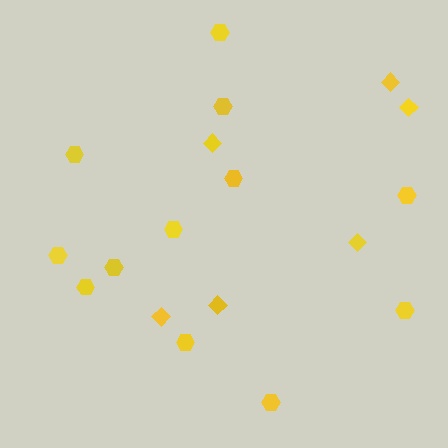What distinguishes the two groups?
There are 2 groups: one group of diamonds (6) and one group of hexagons (12).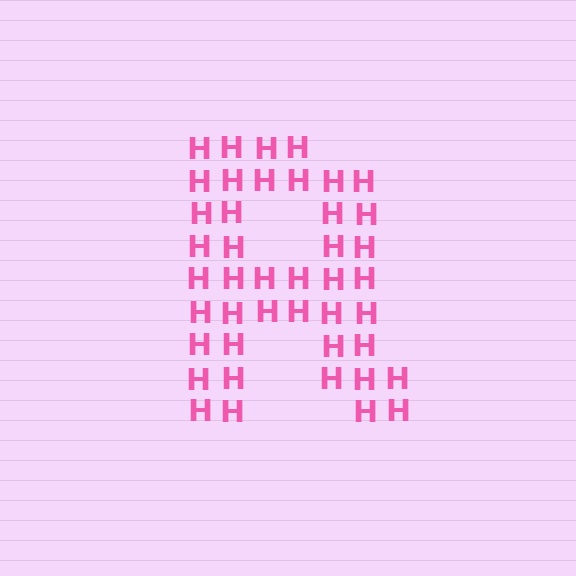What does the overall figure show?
The overall figure shows the letter R.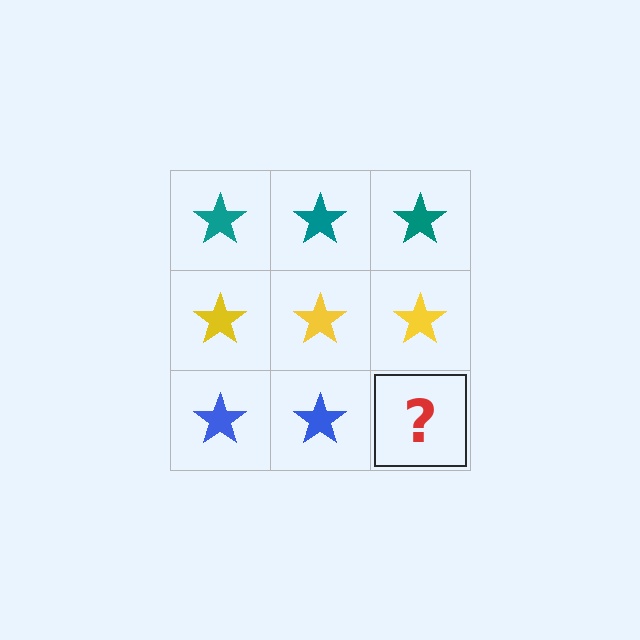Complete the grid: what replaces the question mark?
The question mark should be replaced with a blue star.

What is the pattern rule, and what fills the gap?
The rule is that each row has a consistent color. The gap should be filled with a blue star.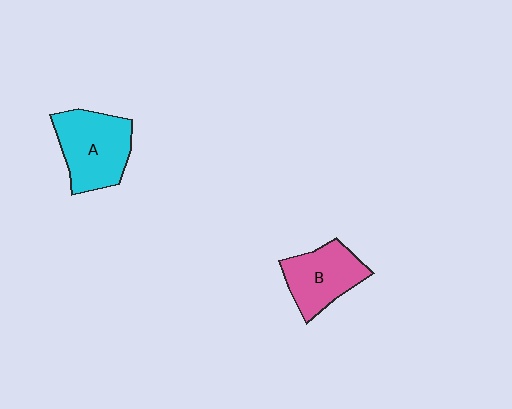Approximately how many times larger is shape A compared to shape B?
Approximately 1.2 times.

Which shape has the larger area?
Shape A (cyan).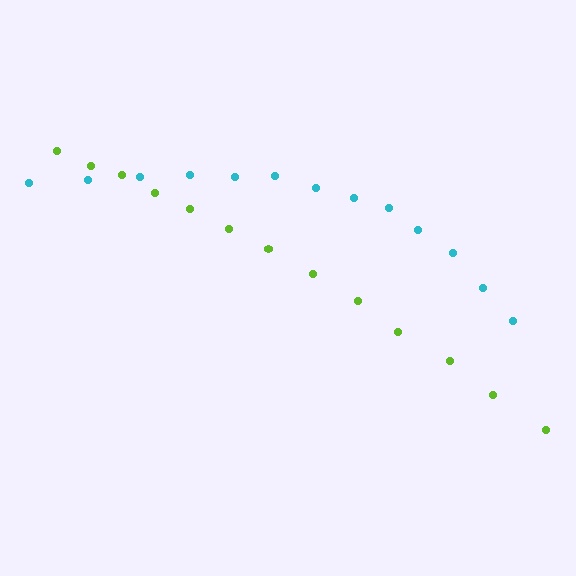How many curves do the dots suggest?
There are 2 distinct paths.